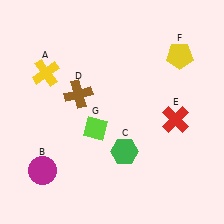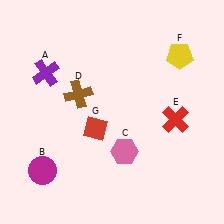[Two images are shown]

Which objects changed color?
A changed from yellow to purple. C changed from green to pink. G changed from lime to red.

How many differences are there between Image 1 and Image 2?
There are 3 differences between the two images.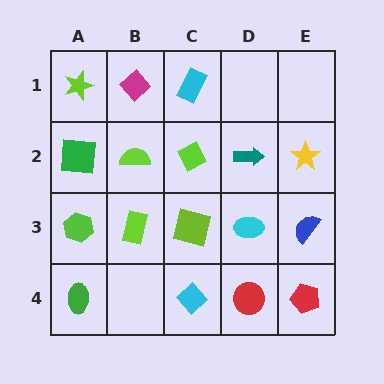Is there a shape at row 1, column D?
No, that cell is empty.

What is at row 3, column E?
A blue semicircle.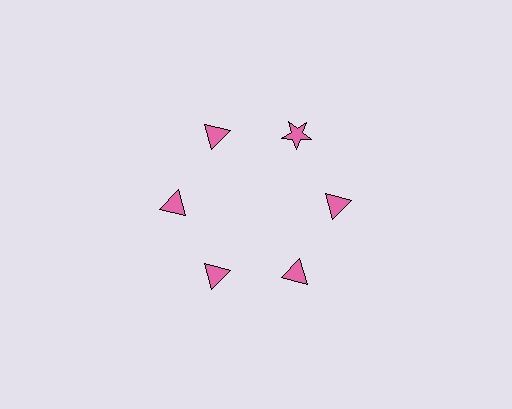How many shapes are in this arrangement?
There are 6 shapes arranged in a ring pattern.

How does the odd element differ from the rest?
It has a different shape: star instead of triangle.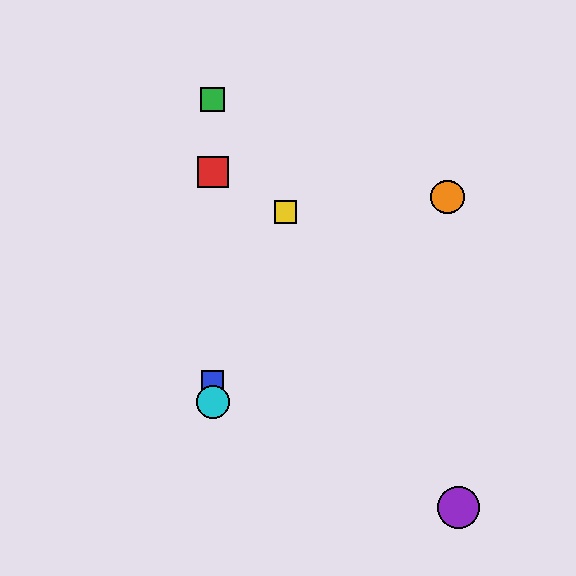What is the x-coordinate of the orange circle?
The orange circle is at x≈448.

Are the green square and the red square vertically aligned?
Yes, both are at x≈213.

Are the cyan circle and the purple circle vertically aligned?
No, the cyan circle is at x≈213 and the purple circle is at x≈459.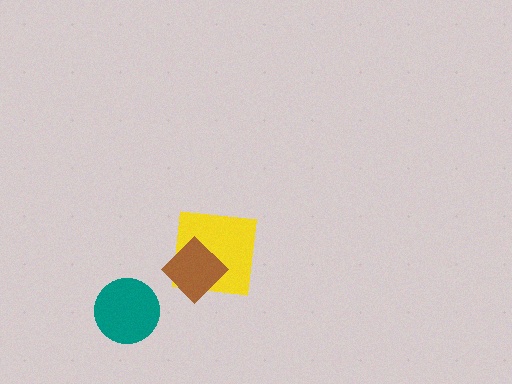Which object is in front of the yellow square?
The brown diamond is in front of the yellow square.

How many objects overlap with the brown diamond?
1 object overlaps with the brown diamond.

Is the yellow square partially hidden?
Yes, it is partially covered by another shape.